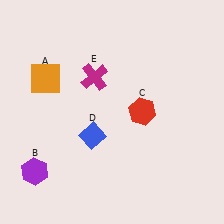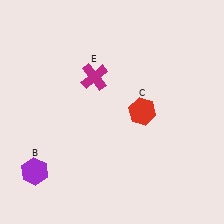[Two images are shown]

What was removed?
The orange square (A), the blue diamond (D) were removed in Image 2.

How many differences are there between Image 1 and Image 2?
There are 2 differences between the two images.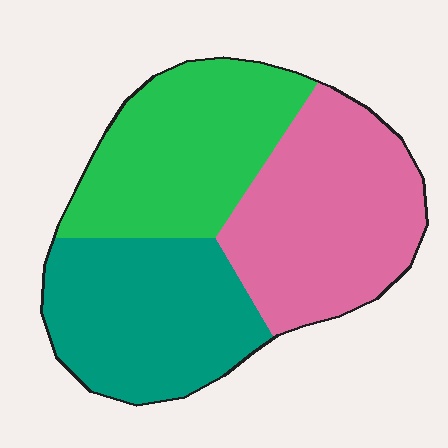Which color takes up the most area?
Pink, at roughly 35%.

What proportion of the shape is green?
Green covers around 30% of the shape.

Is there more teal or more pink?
Pink.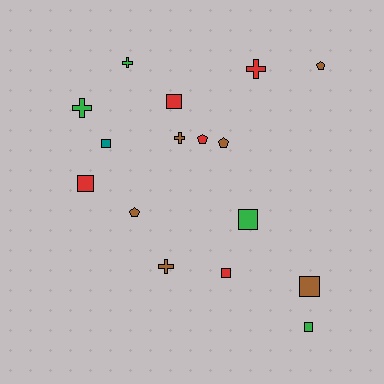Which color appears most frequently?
Brown, with 6 objects.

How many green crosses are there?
There are 2 green crosses.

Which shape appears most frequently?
Square, with 7 objects.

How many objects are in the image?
There are 16 objects.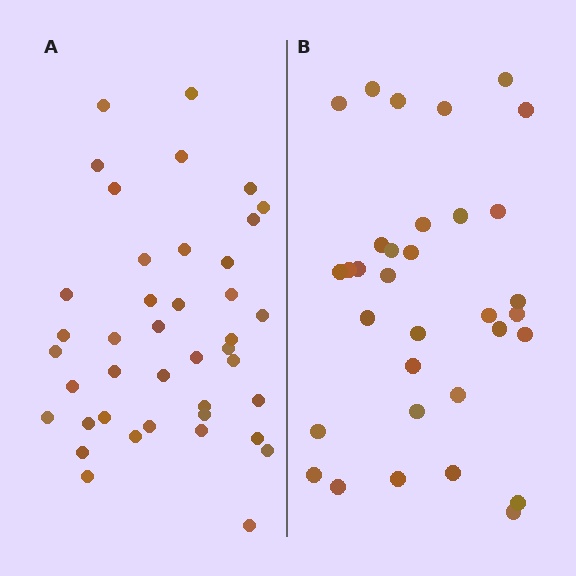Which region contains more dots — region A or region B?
Region A (the left region) has more dots.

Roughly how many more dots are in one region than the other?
Region A has roughly 8 or so more dots than region B.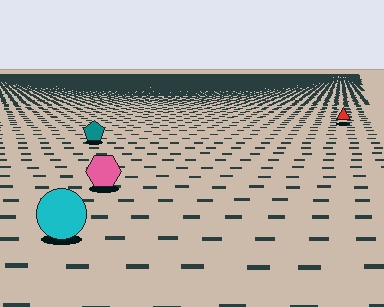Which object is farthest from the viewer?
The red triangle is farthest from the viewer. It appears smaller and the ground texture around it is denser.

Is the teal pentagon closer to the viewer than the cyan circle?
No. The cyan circle is closer — you can tell from the texture gradient: the ground texture is coarser near it.